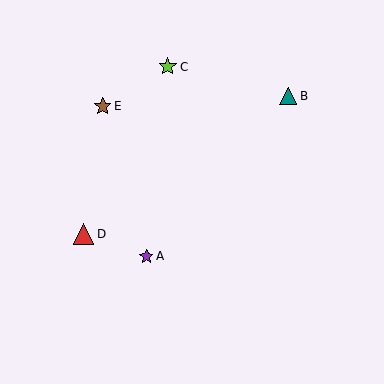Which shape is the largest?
The red triangle (labeled D) is the largest.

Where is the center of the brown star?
The center of the brown star is at (103, 106).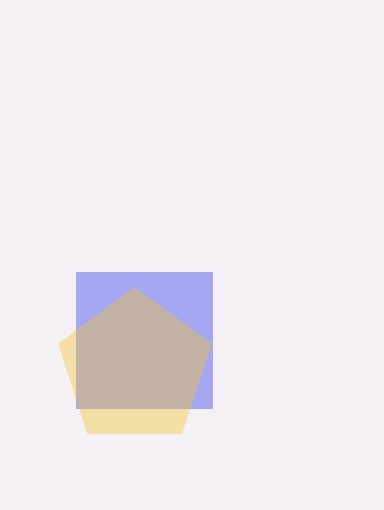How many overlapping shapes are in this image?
There are 2 overlapping shapes in the image.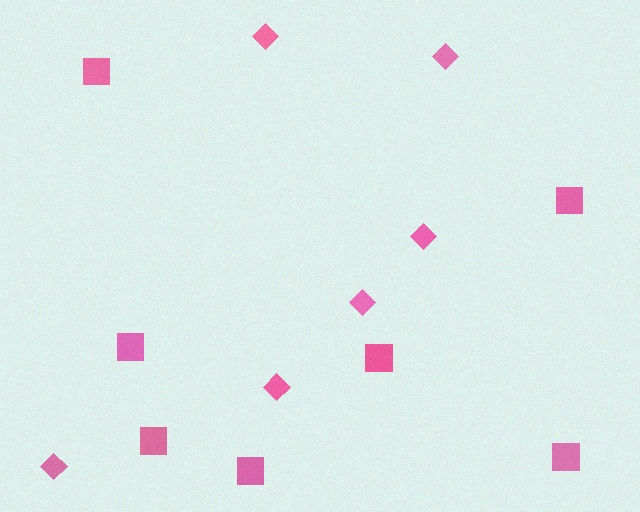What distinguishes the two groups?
There are 2 groups: one group of diamonds (6) and one group of squares (7).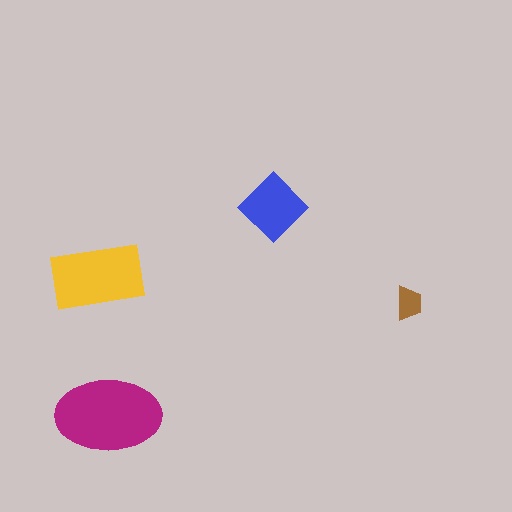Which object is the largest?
The magenta ellipse.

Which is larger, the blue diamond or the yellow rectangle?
The yellow rectangle.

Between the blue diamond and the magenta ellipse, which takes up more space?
The magenta ellipse.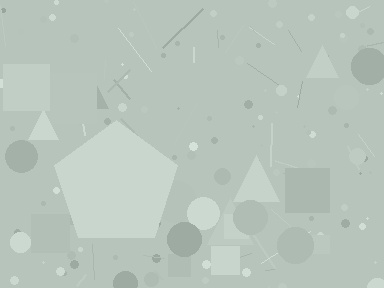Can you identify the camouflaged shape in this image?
The camouflaged shape is a pentagon.